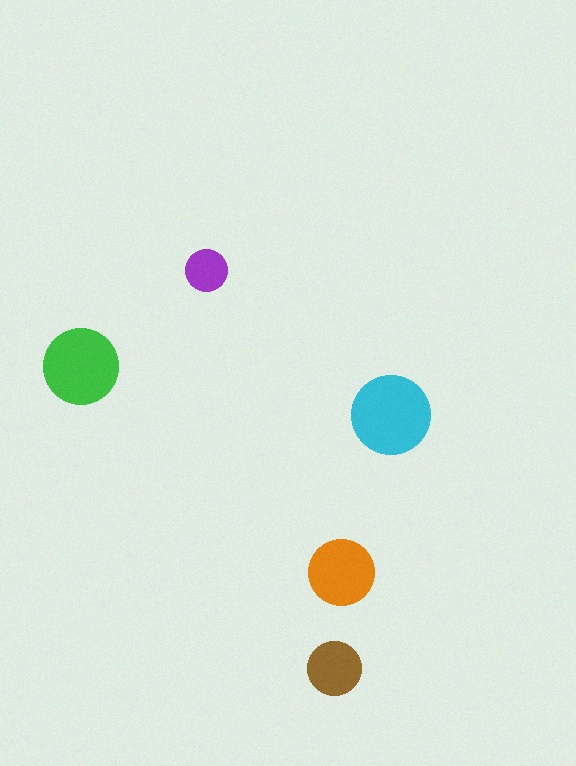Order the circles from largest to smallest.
the cyan one, the green one, the orange one, the brown one, the purple one.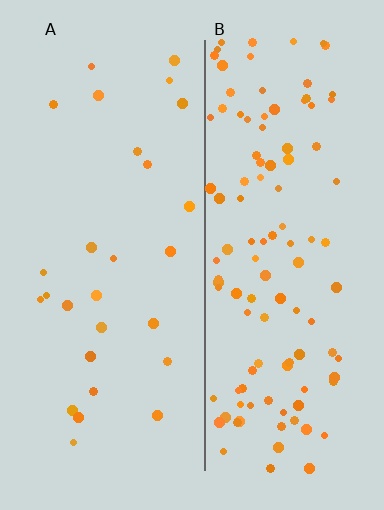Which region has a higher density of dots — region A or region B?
B (the right).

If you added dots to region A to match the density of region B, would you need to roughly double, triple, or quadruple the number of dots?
Approximately quadruple.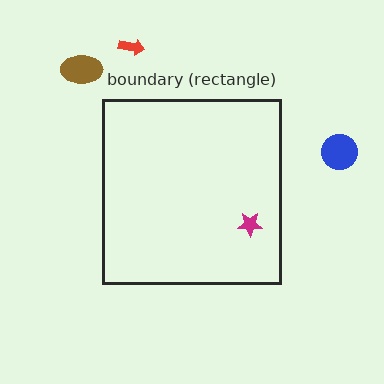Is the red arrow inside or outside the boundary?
Outside.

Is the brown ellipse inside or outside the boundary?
Outside.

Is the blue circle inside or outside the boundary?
Outside.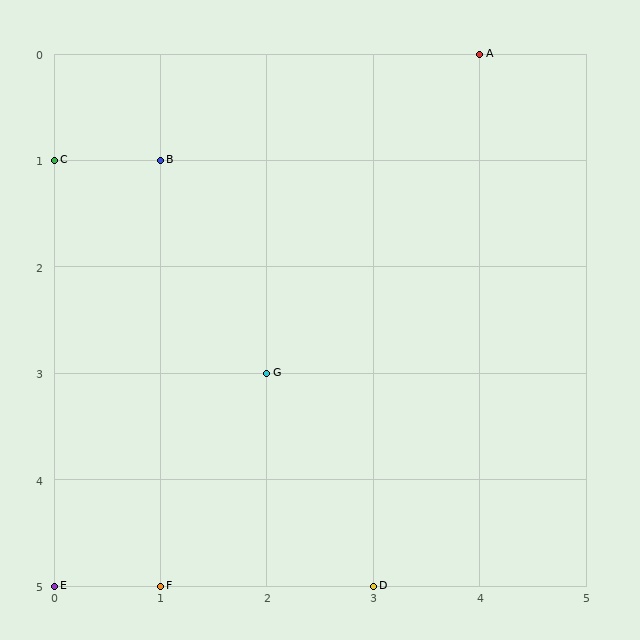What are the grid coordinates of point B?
Point B is at grid coordinates (1, 1).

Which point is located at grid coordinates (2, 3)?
Point G is at (2, 3).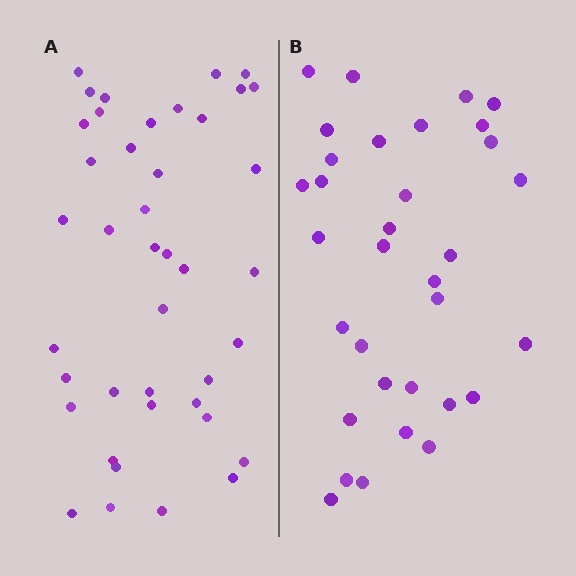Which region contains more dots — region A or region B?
Region A (the left region) has more dots.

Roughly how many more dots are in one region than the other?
Region A has roughly 8 or so more dots than region B.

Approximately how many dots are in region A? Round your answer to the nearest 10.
About 40 dots. (The exact count is 41, which rounds to 40.)